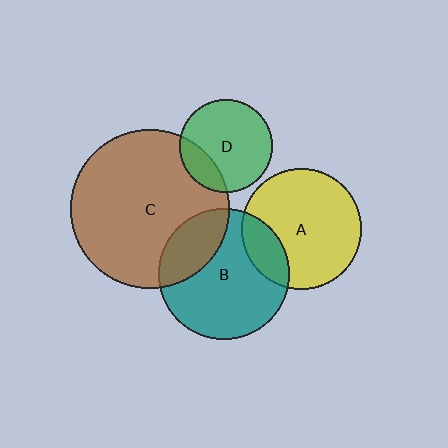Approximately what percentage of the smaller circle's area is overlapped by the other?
Approximately 20%.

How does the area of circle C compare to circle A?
Approximately 1.7 times.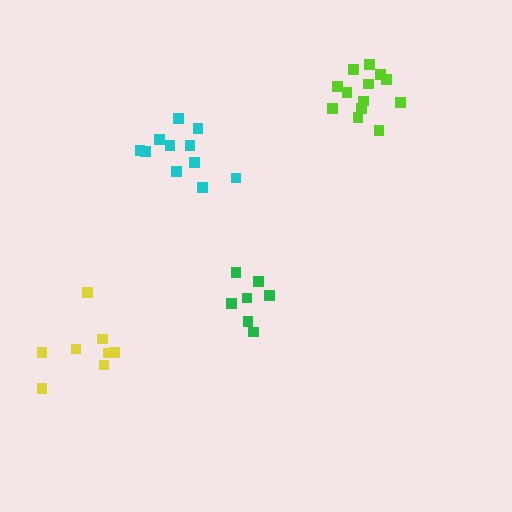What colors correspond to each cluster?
The clusters are colored: green, cyan, lime, yellow.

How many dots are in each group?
Group 1: 7 dots, Group 2: 11 dots, Group 3: 13 dots, Group 4: 8 dots (39 total).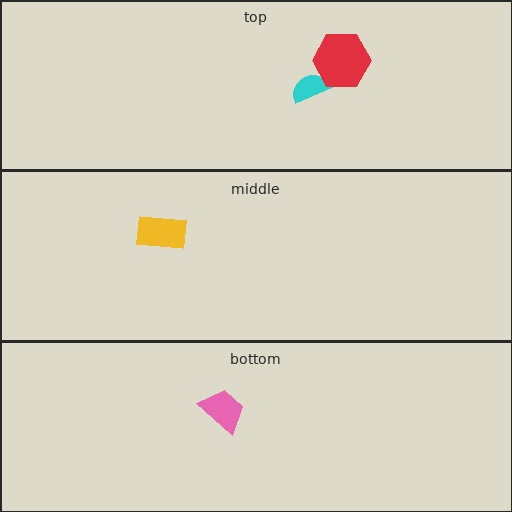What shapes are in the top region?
The cyan semicircle, the red hexagon.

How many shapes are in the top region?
2.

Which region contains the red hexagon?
The top region.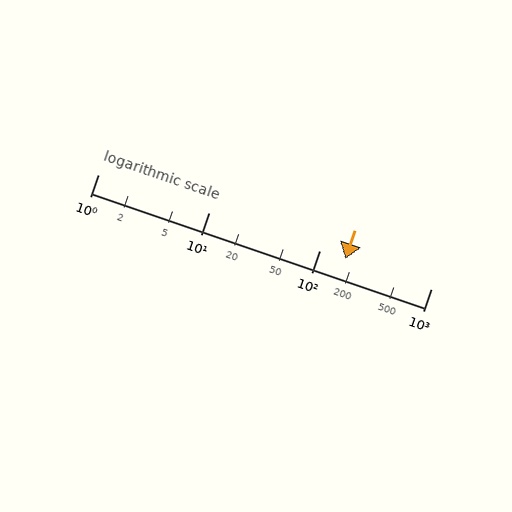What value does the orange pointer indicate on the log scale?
The pointer indicates approximately 170.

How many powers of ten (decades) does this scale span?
The scale spans 3 decades, from 1 to 1000.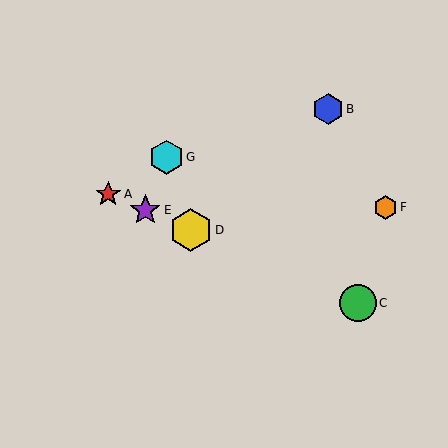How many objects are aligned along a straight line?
4 objects (A, C, D, E) are aligned along a straight line.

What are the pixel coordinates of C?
Object C is at (358, 303).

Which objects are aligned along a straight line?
Objects A, C, D, E are aligned along a straight line.